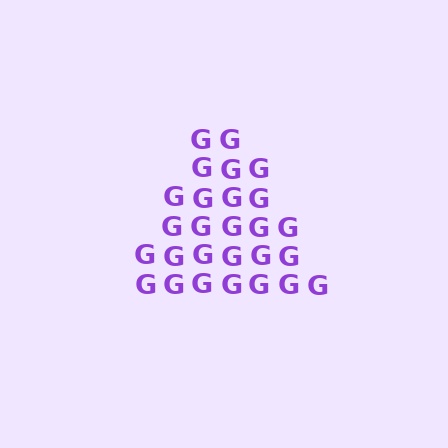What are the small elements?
The small elements are letter G's.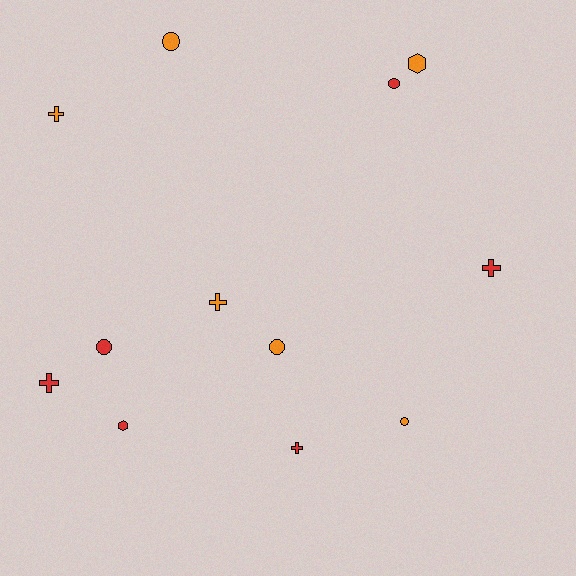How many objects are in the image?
There are 12 objects.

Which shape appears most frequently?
Circle, with 5 objects.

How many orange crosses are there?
There are 2 orange crosses.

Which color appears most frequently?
Red, with 6 objects.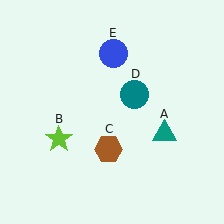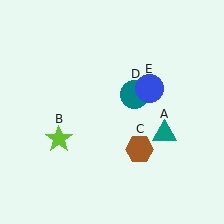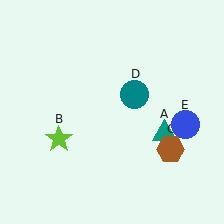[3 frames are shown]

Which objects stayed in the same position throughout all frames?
Teal triangle (object A) and lime star (object B) and teal circle (object D) remained stationary.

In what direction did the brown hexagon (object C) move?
The brown hexagon (object C) moved right.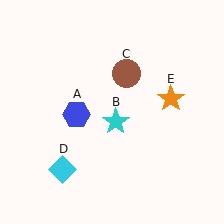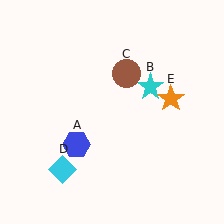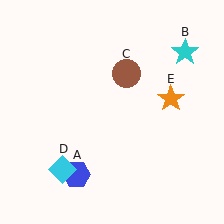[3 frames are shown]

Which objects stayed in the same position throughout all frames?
Brown circle (object C) and cyan diamond (object D) and orange star (object E) remained stationary.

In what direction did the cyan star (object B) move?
The cyan star (object B) moved up and to the right.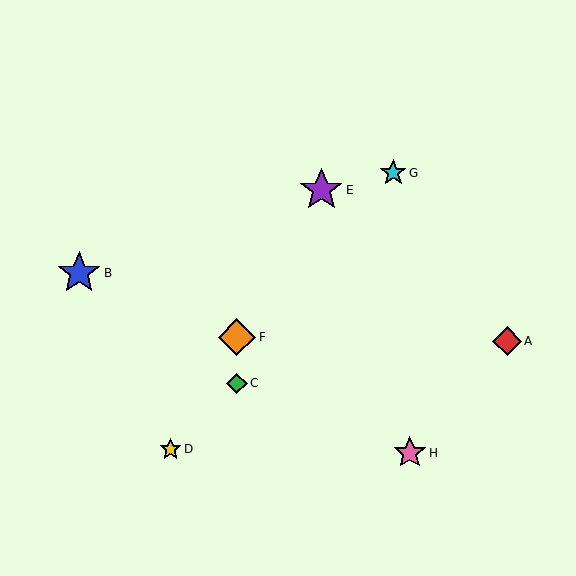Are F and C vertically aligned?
Yes, both are at x≈237.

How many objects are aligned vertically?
2 objects (C, F) are aligned vertically.